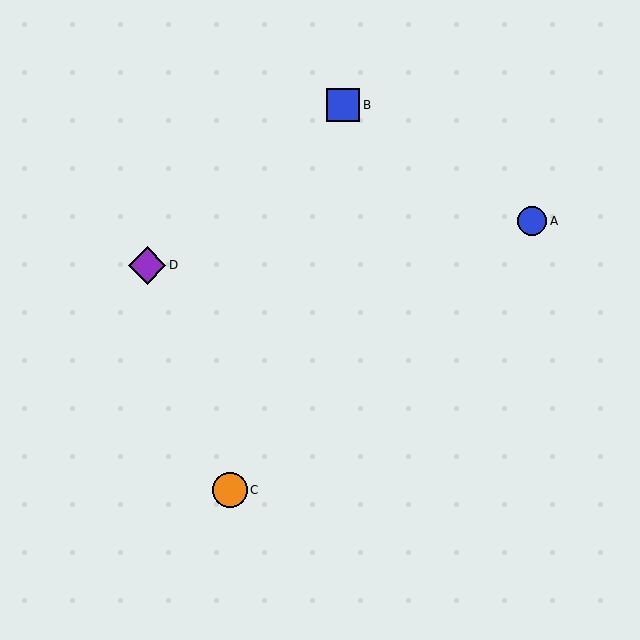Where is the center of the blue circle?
The center of the blue circle is at (532, 221).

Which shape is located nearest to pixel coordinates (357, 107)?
The blue square (labeled B) at (343, 105) is nearest to that location.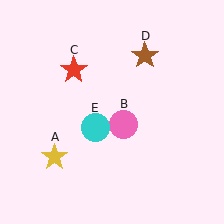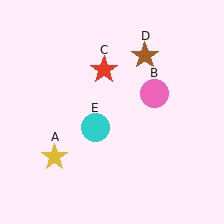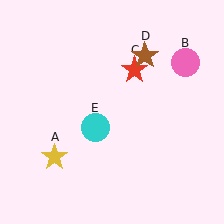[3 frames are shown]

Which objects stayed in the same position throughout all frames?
Yellow star (object A) and brown star (object D) and cyan circle (object E) remained stationary.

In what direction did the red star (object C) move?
The red star (object C) moved right.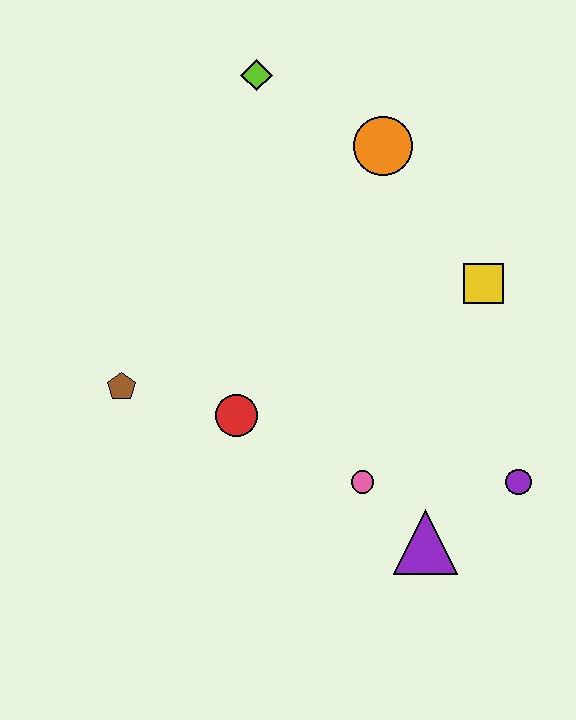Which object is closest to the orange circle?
The lime diamond is closest to the orange circle.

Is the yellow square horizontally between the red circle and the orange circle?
No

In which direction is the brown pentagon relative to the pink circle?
The brown pentagon is to the left of the pink circle.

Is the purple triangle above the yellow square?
No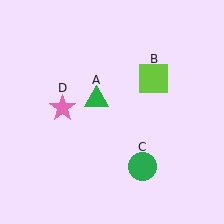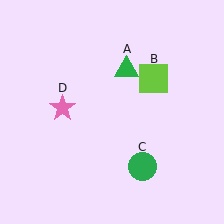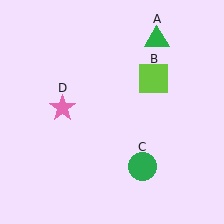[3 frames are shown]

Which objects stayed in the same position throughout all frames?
Lime square (object B) and green circle (object C) and pink star (object D) remained stationary.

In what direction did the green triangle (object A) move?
The green triangle (object A) moved up and to the right.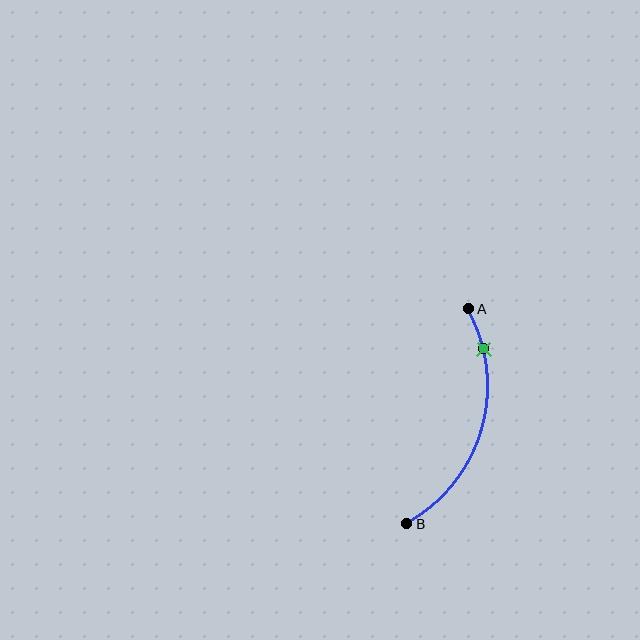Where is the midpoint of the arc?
The arc midpoint is the point on the curve farthest from the straight line joining A and B. It sits to the right of that line.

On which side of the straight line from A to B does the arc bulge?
The arc bulges to the right of the straight line connecting A and B.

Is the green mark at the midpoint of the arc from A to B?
No. The green mark lies on the arc but is closer to endpoint A. The arc midpoint would be at the point on the curve equidistant along the arc from both A and B.